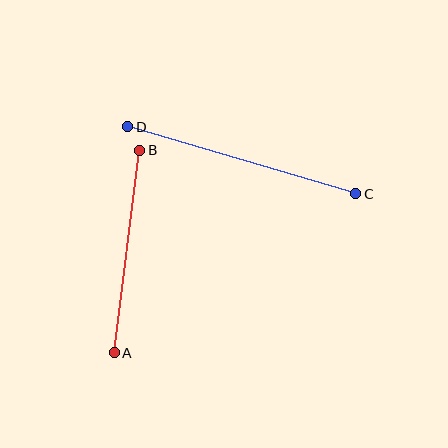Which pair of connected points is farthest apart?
Points C and D are farthest apart.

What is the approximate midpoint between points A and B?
The midpoint is at approximately (127, 251) pixels.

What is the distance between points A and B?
The distance is approximately 204 pixels.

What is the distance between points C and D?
The distance is approximately 238 pixels.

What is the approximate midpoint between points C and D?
The midpoint is at approximately (242, 160) pixels.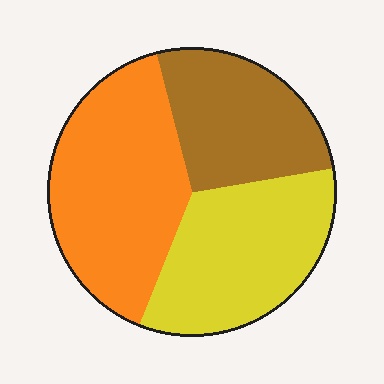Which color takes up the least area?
Brown, at roughly 25%.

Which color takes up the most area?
Orange, at roughly 40%.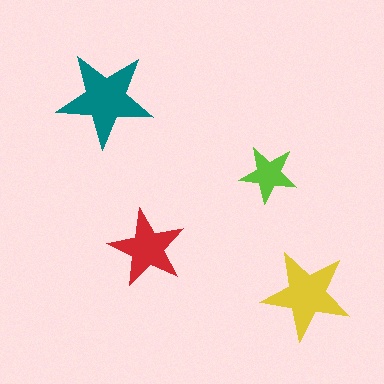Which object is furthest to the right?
The yellow star is rightmost.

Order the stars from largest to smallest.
the teal one, the yellow one, the red one, the lime one.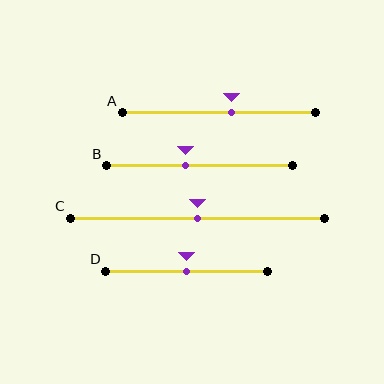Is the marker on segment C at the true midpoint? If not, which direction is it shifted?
Yes, the marker on segment C is at the true midpoint.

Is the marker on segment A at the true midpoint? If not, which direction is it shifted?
No, the marker on segment A is shifted to the right by about 7% of the segment length.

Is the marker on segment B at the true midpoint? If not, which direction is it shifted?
No, the marker on segment B is shifted to the left by about 8% of the segment length.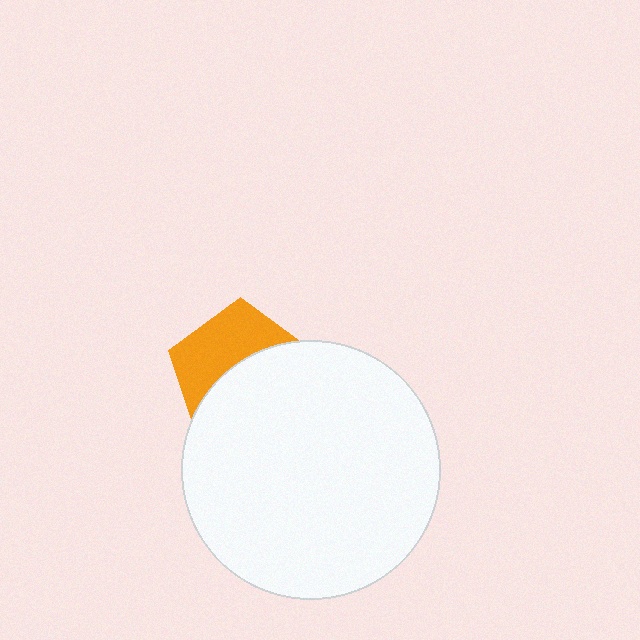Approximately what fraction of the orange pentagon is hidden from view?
Roughly 56% of the orange pentagon is hidden behind the white circle.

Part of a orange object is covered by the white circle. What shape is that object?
It is a pentagon.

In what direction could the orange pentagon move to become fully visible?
The orange pentagon could move up. That would shift it out from behind the white circle entirely.